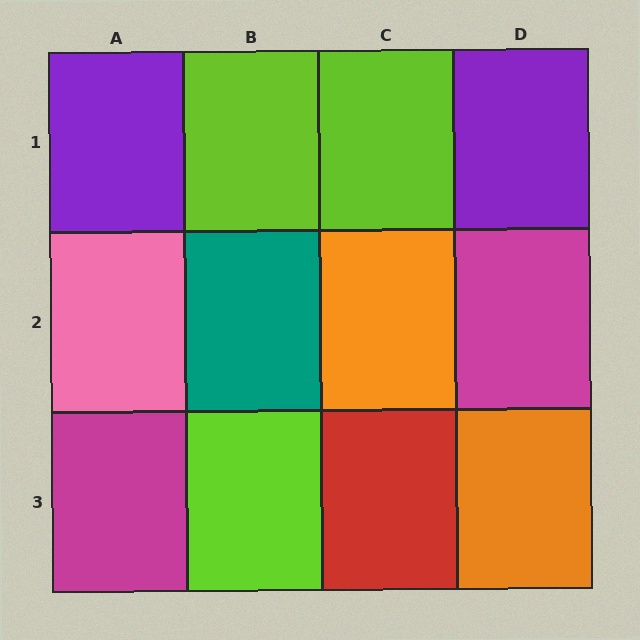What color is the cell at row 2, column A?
Pink.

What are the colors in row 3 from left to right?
Magenta, lime, red, orange.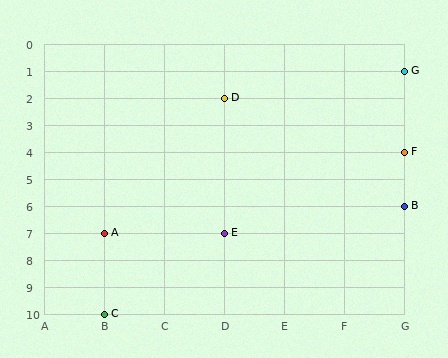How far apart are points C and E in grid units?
Points C and E are 2 columns and 3 rows apart (about 3.6 grid units diagonally).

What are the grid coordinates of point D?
Point D is at grid coordinates (D, 2).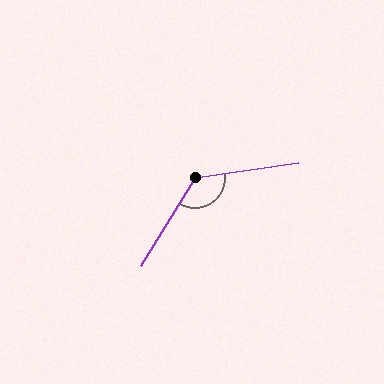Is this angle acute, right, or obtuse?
It is obtuse.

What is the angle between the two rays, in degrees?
Approximately 130 degrees.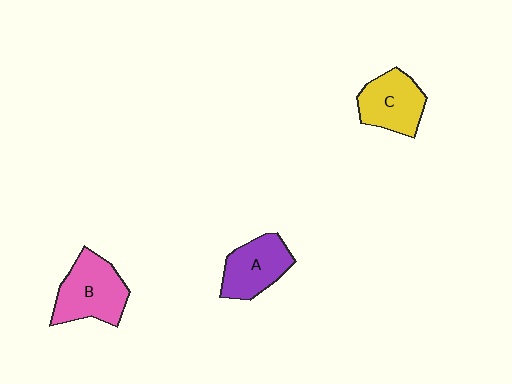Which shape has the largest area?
Shape B (pink).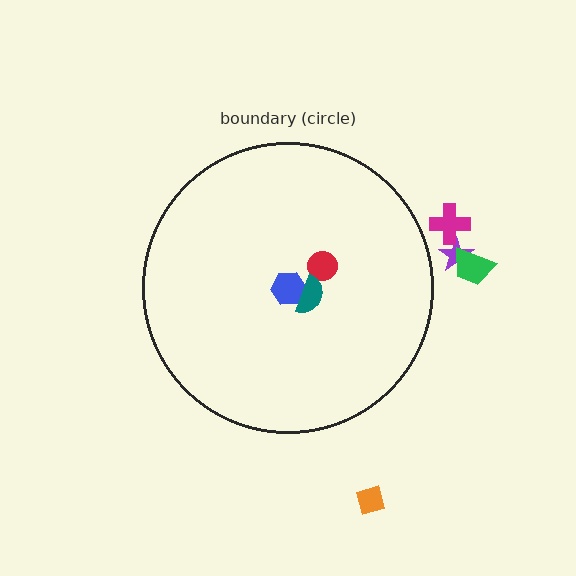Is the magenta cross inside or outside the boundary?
Outside.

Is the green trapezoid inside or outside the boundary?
Outside.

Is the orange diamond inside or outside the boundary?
Outside.